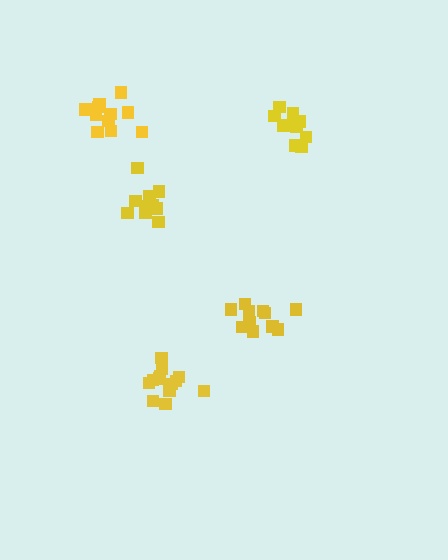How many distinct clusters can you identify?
There are 5 distinct clusters.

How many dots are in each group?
Group 1: 11 dots, Group 2: 11 dots, Group 3: 11 dots, Group 4: 11 dots, Group 5: 13 dots (57 total).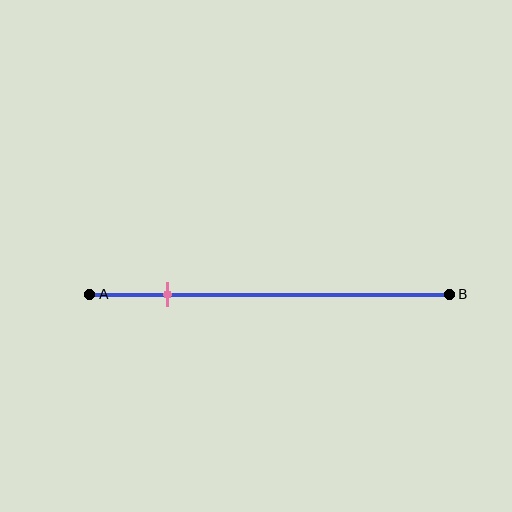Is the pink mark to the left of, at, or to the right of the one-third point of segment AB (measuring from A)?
The pink mark is to the left of the one-third point of segment AB.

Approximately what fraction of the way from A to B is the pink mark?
The pink mark is approximately 20% of the way from A to B.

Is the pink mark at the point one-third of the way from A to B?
No, the mark is at about 20% from A, not at the 33% one-third point.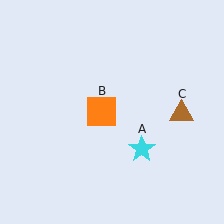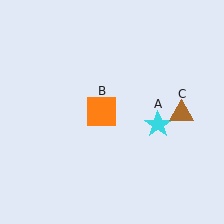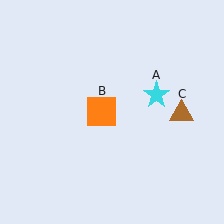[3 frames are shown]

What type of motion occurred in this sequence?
The cyan star (object A) rotated counterclockwise around the center of the scene.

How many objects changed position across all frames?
1 object changed position: cyan star (object A).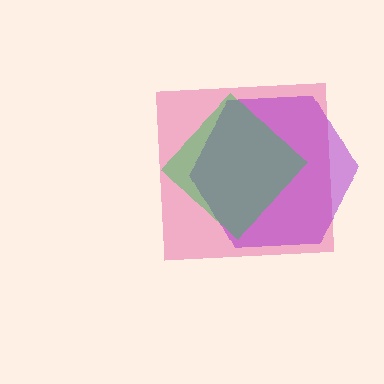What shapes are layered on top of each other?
The layered shapes are: a pink square, a purple hexagon, a green diamond.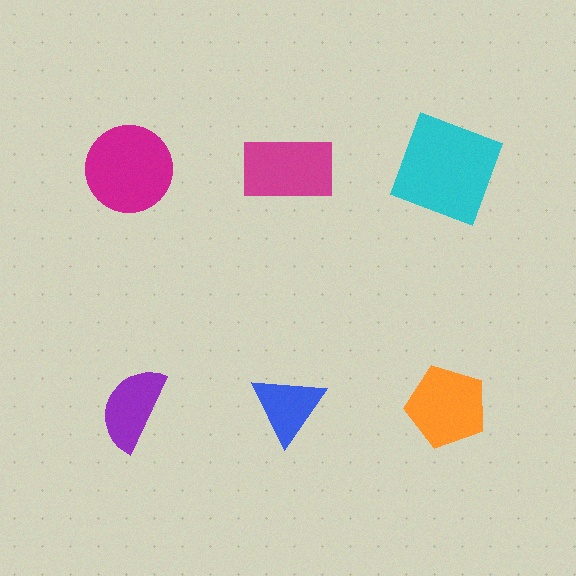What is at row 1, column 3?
A cyan square.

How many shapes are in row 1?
3 shapes.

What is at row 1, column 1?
A magenta circle.